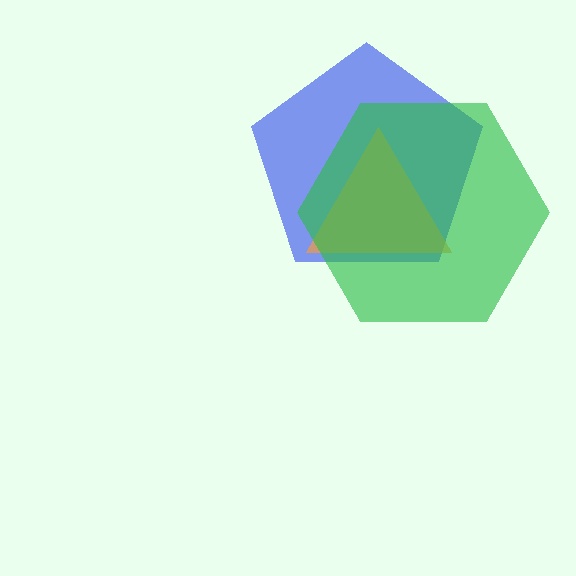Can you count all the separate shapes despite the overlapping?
Yes, there are 3 separate shapes.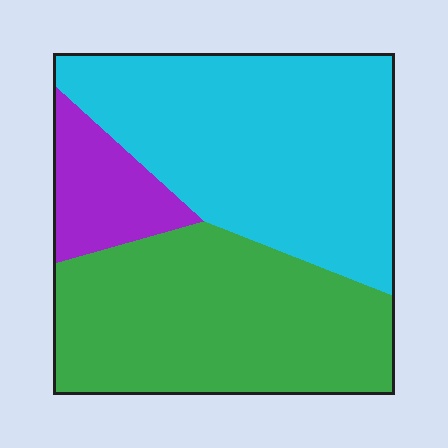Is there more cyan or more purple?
Cyan.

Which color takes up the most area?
Cyan, at roughly 45%.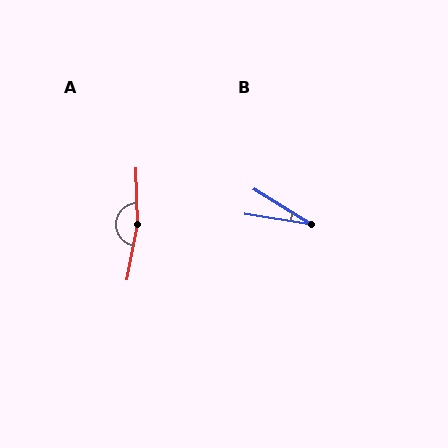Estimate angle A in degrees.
Approximately 168 degrees.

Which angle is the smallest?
B, at approximately 23 degrees.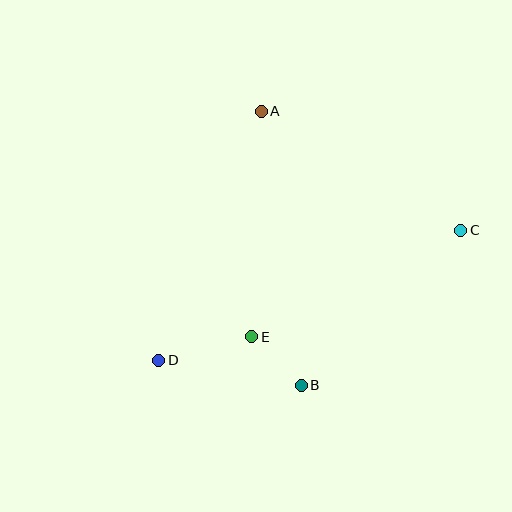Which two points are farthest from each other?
Points C and D are farthest from each other.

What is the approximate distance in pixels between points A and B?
The distance between A and B is approximately 277 pixels.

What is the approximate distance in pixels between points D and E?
The distance between D and E is approximately 96 pixels.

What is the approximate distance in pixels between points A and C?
The distance between A and C is approximately 232 pixels.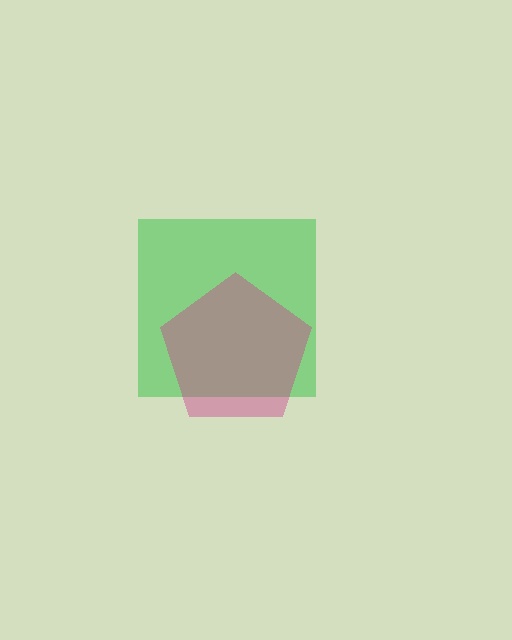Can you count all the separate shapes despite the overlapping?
Yes, there are 2 separate shapes.